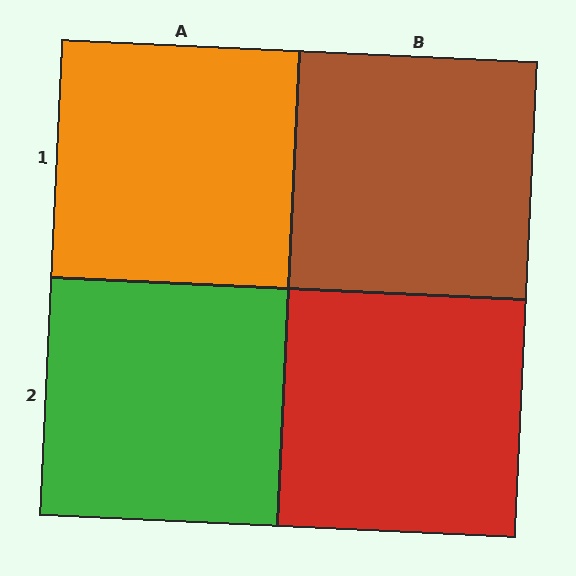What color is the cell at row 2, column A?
Green.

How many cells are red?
1 cell is red.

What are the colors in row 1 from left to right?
Orange, brown.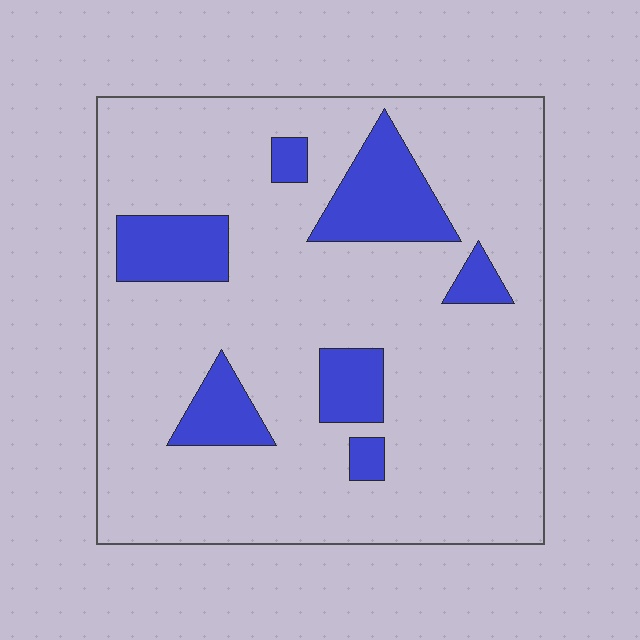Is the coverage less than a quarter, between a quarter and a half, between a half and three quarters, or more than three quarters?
Less than a quarter.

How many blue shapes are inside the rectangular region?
7.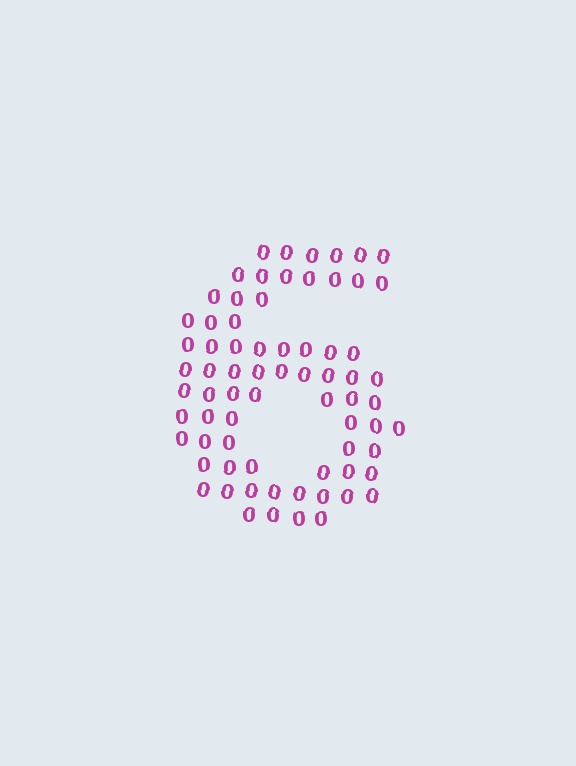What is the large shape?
The large shape is the digit 6.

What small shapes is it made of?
It is made of small digit 0's.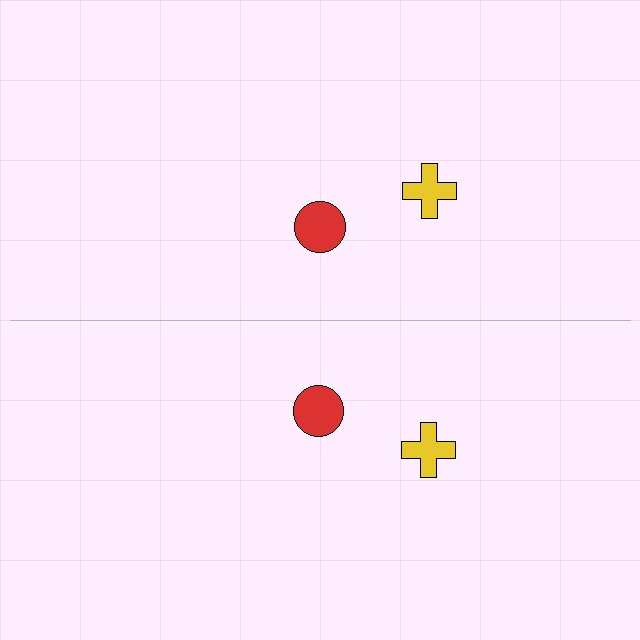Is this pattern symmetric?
Yes, this pattern has bilateral (reflection) symmetry.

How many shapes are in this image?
There are 4 shapes in this image.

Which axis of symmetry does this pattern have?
The pattern has a horizontal axis of symmetry running through the center of the image.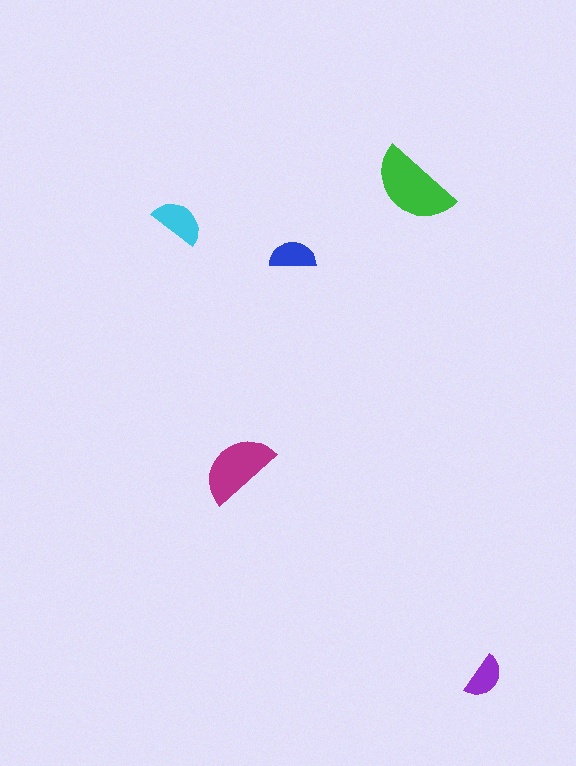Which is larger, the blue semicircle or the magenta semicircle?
The magenta one.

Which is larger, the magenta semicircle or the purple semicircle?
The magenta one.